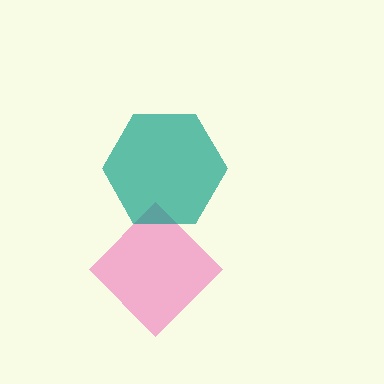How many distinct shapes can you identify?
There are 2 distinct shapes: a pink diamond, a teal hexagon.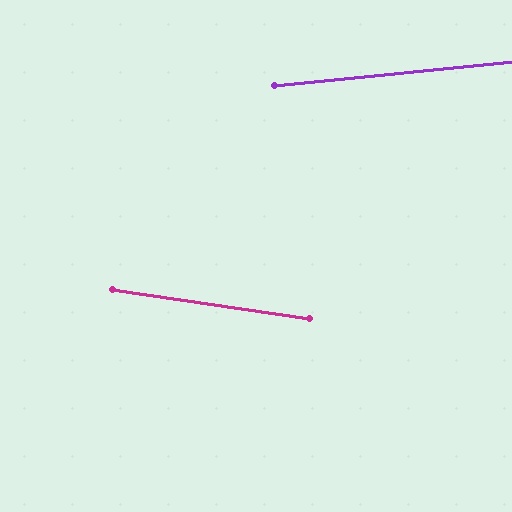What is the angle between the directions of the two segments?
Approximately 14 degrees.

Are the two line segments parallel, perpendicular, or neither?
Neither parallel nor perpendicular — they differ by about 14°.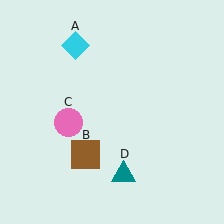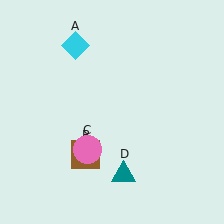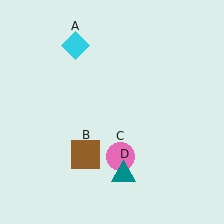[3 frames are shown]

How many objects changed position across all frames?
1 object changed position: pink circle (object C).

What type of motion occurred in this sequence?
The pink circle (object C) rotated counterclockwise around the center of the scene.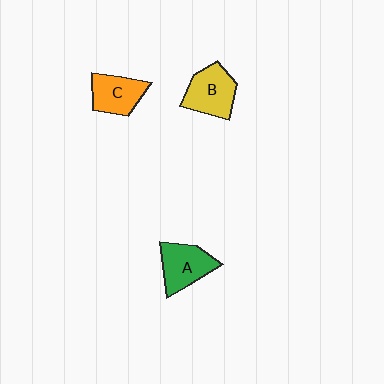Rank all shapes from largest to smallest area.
From largest to smallest: B (yellow), A (green), C (orange).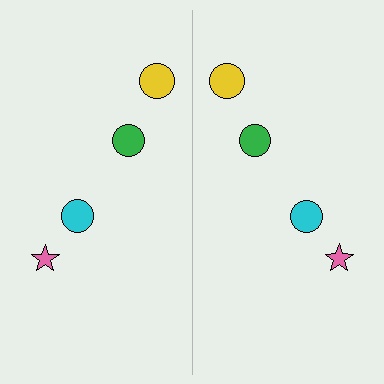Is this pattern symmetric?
Yes, this pattern has bilateral (reflection) symmetry.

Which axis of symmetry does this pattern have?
The pattern has a vertical axis of symmetry running through the center of the image.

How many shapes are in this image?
There are 8 shapes in this image.